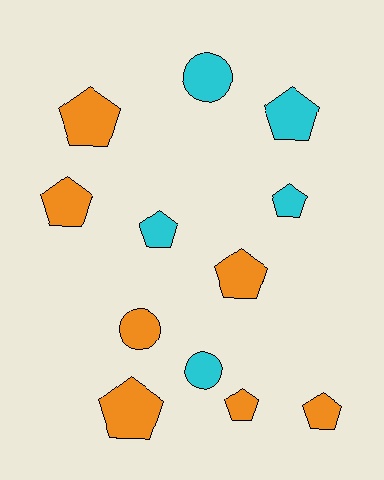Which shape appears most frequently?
Pentagon, with 9 objects.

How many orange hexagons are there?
There are no orange hexagons.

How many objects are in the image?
There are 12 objects.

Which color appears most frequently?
Orange, with 7 objects.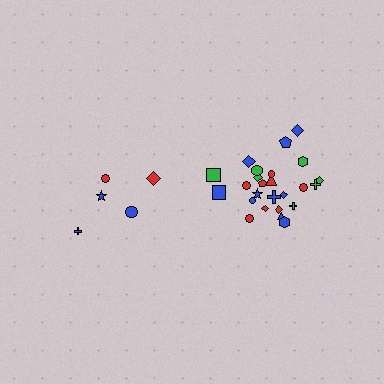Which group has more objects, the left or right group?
The right group.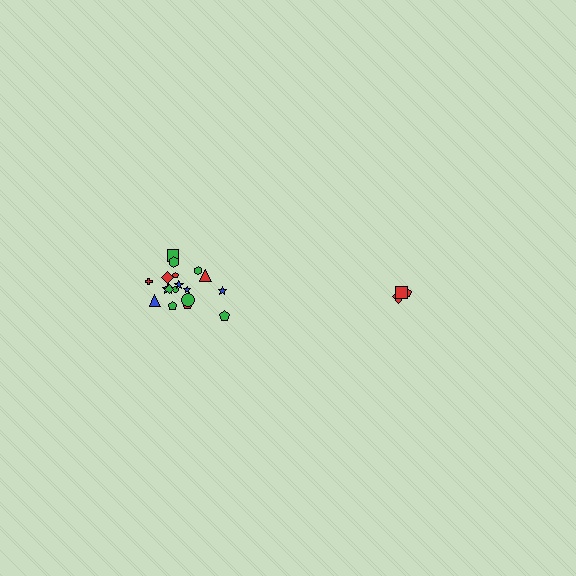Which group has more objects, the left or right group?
The left group.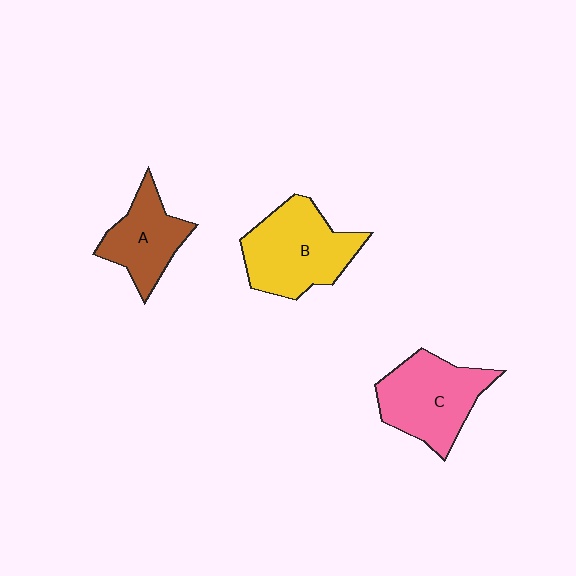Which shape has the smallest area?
Shape A (brown).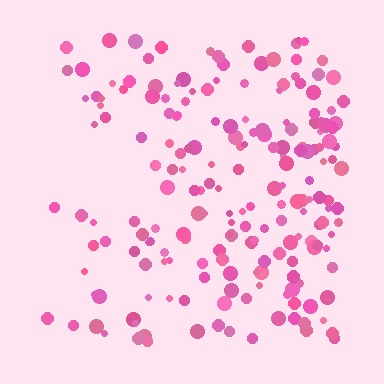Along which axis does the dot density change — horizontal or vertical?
Horizontal.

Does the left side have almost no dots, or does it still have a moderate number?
Still a moderate number, just noticeably fewer than the right.